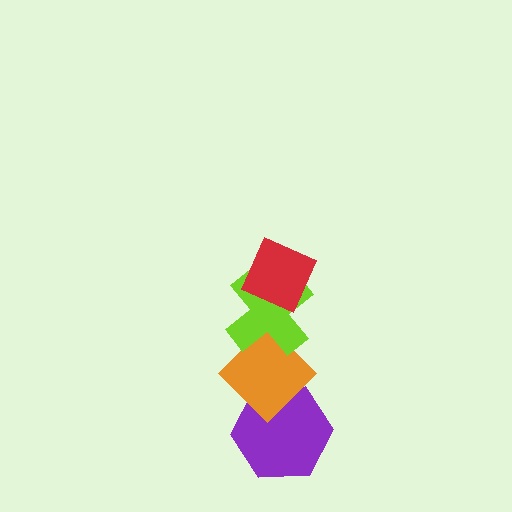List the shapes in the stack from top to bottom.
From top to bottom: the red diamond, the lime cross, the orange diamond, the purple hexagon.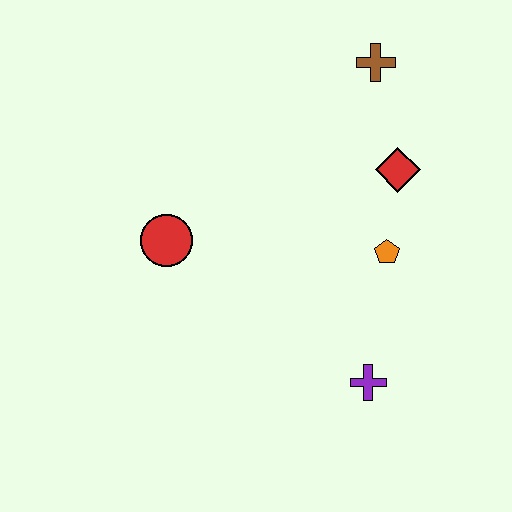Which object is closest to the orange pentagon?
The red diamond is closest to the orange pentagon.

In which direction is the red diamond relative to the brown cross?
The red diamond is below the brown cross.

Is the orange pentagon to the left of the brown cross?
No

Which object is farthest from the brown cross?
The purple cross is farthest from the brown cross.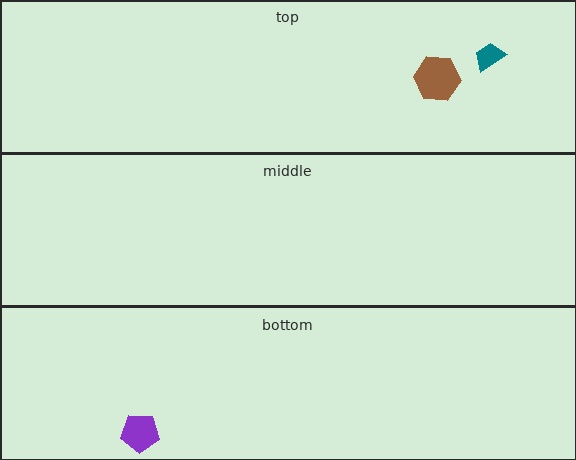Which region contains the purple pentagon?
The bottom region.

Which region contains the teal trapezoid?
The top region.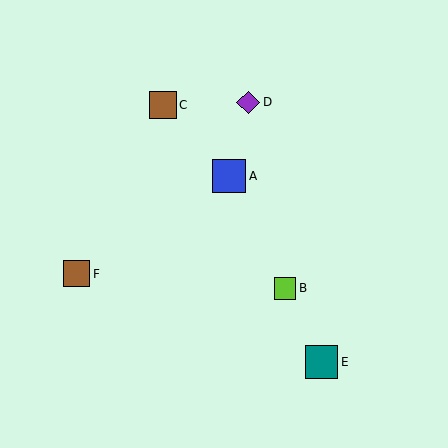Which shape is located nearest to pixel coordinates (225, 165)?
The blue square (labeled A) at (229, 176) is nearest to that location.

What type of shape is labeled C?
Shape C is a brown square.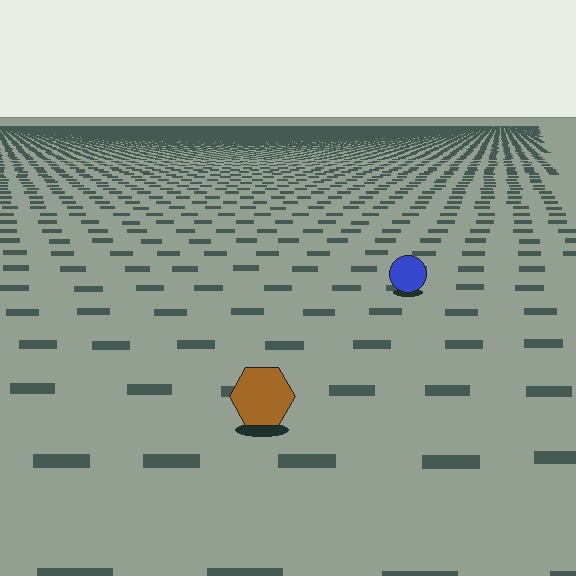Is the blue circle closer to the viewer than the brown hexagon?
No. The brown hexagon is closer — you can tell from the texture gradient: the ground texture is coarser near it.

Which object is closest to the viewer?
The brown hexagon is closest. The texture marks near it are larger and more spread out.